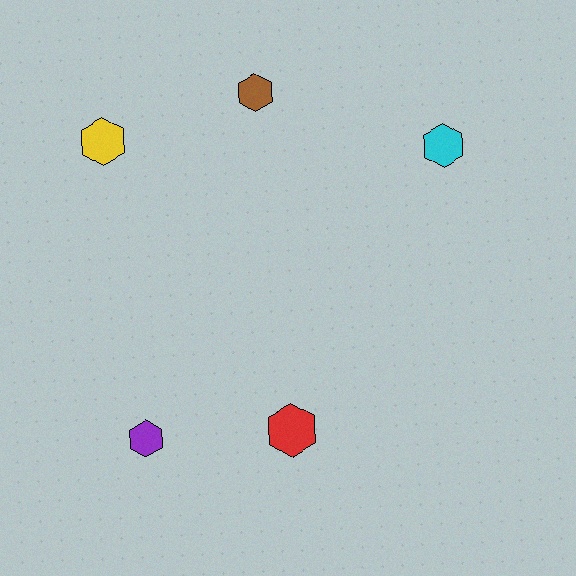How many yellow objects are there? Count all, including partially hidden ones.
There is 1 yellow object.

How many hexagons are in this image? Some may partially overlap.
There are 5 hexagons.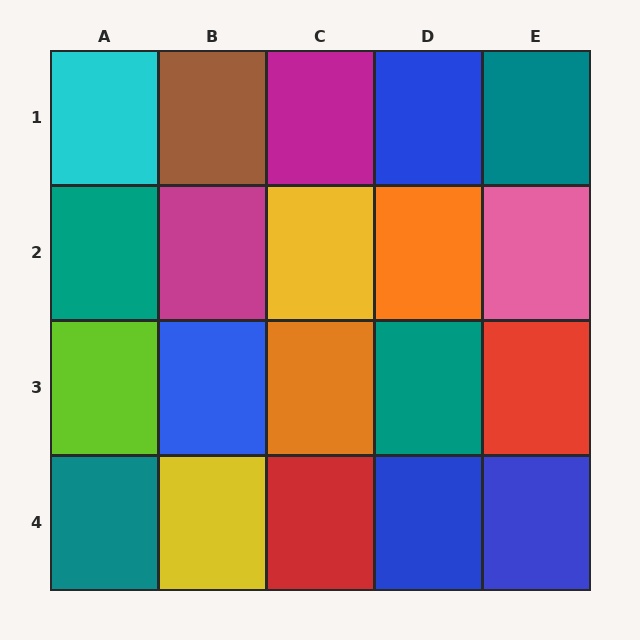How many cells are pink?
1 cell is pink.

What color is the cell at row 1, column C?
Magenta.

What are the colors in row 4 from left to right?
Teal, yellow, red, blue, blue.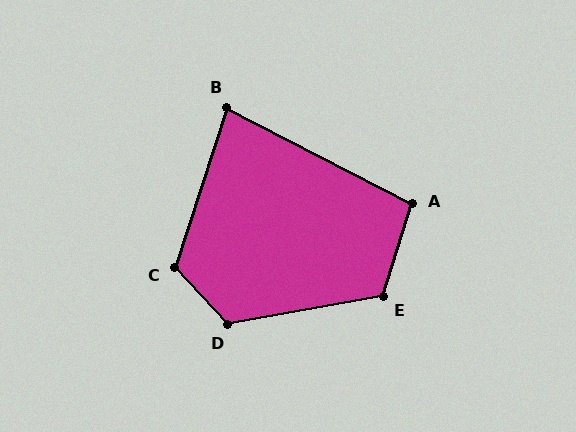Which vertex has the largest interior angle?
D, at approximately 122 degrees.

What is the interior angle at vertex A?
Approximately 100 degrees (obtuse).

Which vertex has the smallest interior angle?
B, at approximately 81 degrees.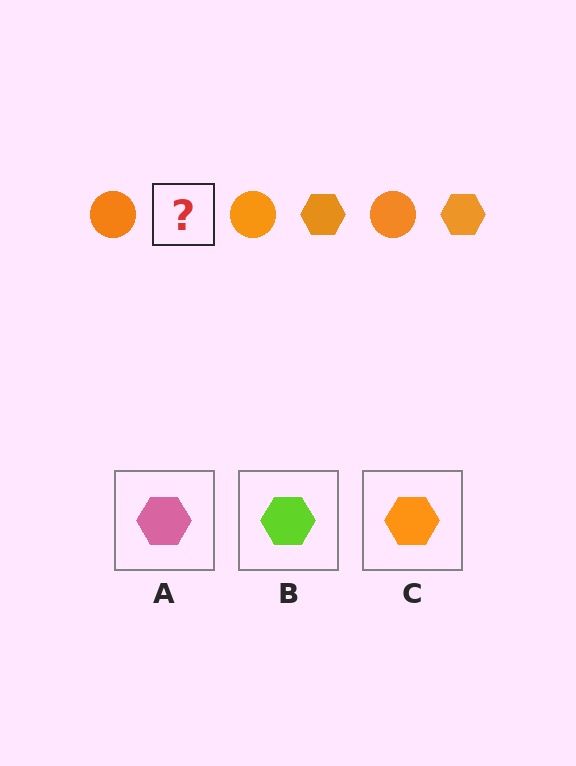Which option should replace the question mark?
Option C.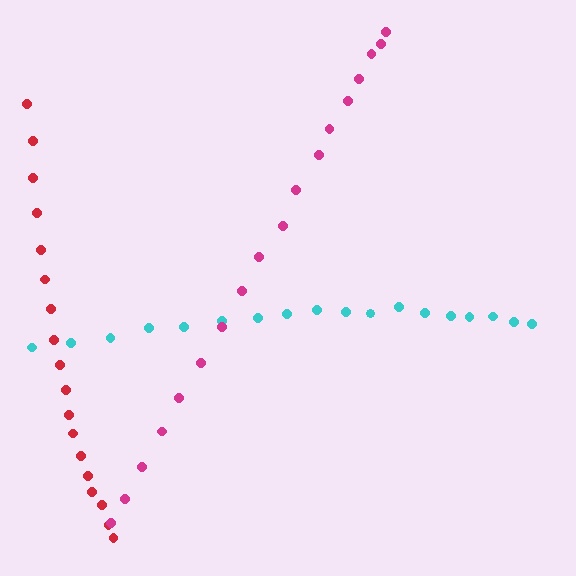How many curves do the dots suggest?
There are 3 distinct paths.